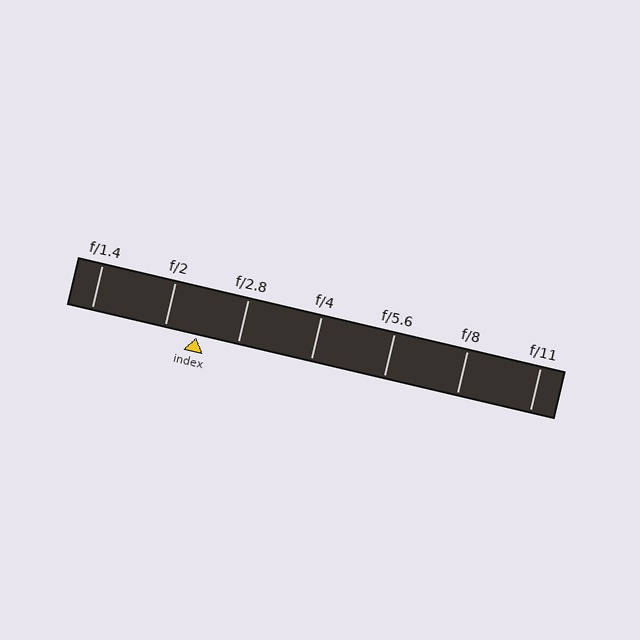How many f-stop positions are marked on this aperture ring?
There are 7 f-stop positions marked.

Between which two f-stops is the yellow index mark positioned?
The index mark is between f/2 and f/2.8.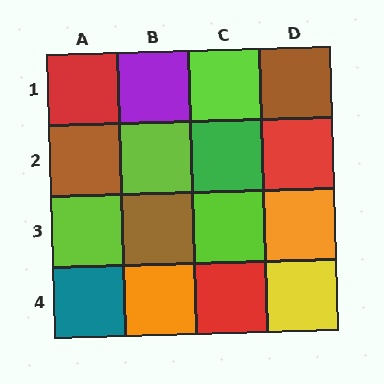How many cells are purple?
1 cell is purple.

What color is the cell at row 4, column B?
Orange.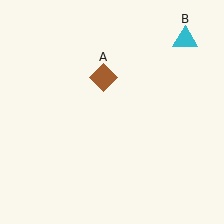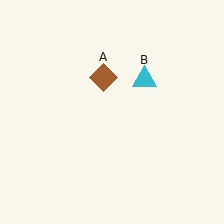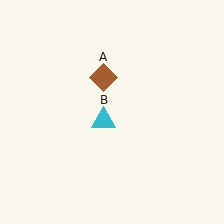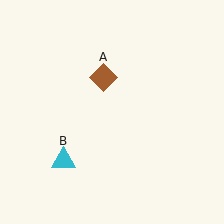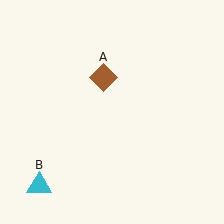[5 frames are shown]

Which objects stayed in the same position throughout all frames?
Brown diamond (object A) remained stationary.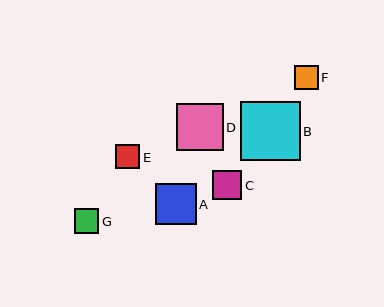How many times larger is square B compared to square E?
Square B is approximately 2.4 times the size of square E.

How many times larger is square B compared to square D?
Square B is approximately 1.2 times the size of square D.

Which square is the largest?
Square B is the largest with a size of approximately 59 pixels.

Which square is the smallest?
Square F is the smallest with a size of approximately 24 pixels.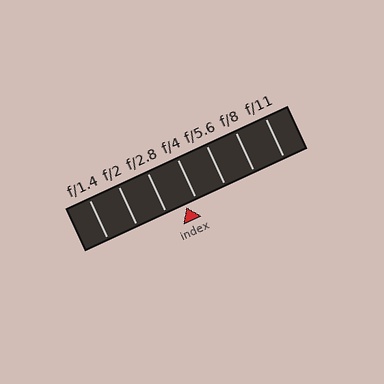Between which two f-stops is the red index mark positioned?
The index mark is between f/2.8 and f/4.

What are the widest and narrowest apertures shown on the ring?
The widest aperture shown is f/1.4 and the narrowest is f/11.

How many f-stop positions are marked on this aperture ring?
There are 7 f-stop positions marked.